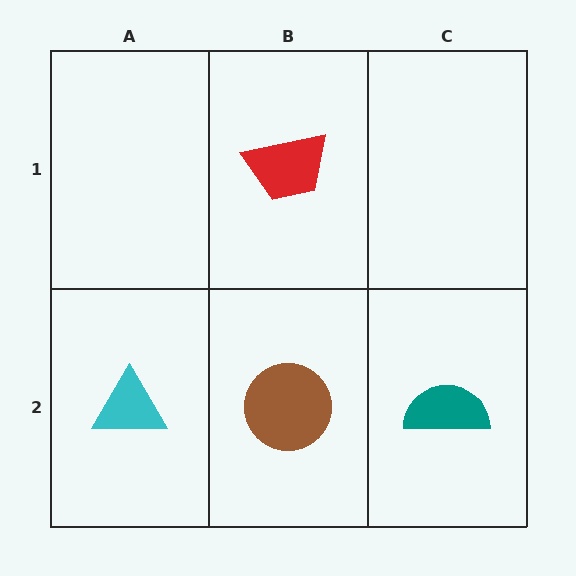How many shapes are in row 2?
3 shapes.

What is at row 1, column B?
A red trapezoid.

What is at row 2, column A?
A cyan triangle.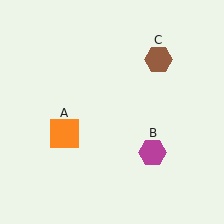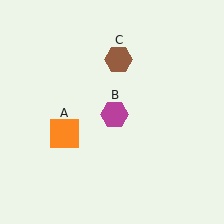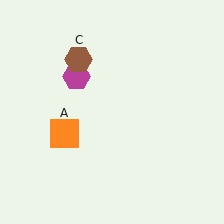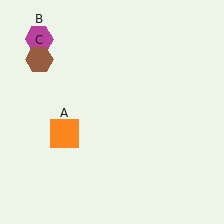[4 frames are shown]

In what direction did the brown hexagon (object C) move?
The brown hexagon (object C) moved left.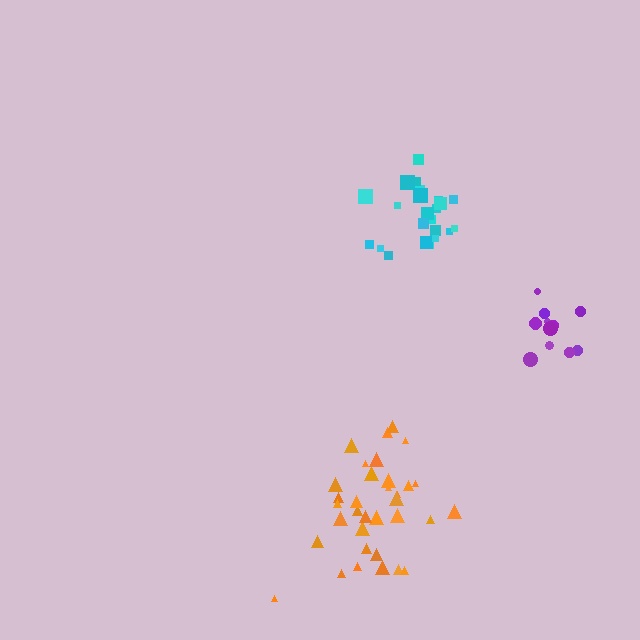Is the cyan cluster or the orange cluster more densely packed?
Cyan.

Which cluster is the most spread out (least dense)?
Orange.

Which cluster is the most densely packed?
Purple.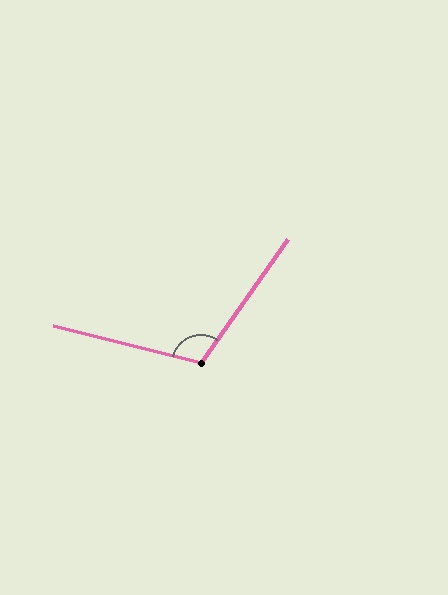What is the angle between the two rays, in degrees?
Approximately 111 degrees.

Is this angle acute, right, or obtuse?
It is obtuse.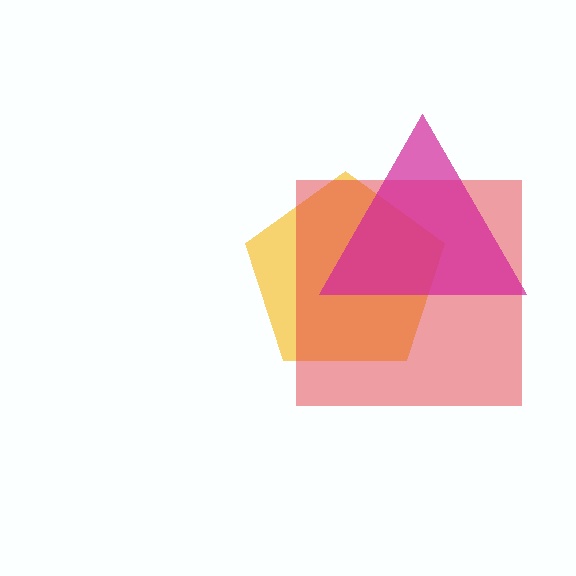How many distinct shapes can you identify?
There are 3 distinct shapes: a yellow pentagon, a red square, a magenta triangle.